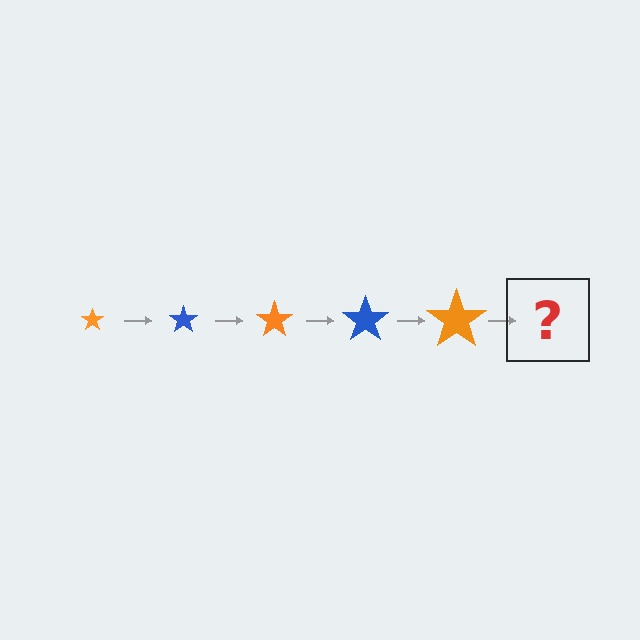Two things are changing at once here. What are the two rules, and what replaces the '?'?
The two rules are that the star grows larger each step and the color cycles through orange and blue. The '?' should be a blue star, larger than the previous one.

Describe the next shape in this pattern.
It should be a blue star, larger than the previous one.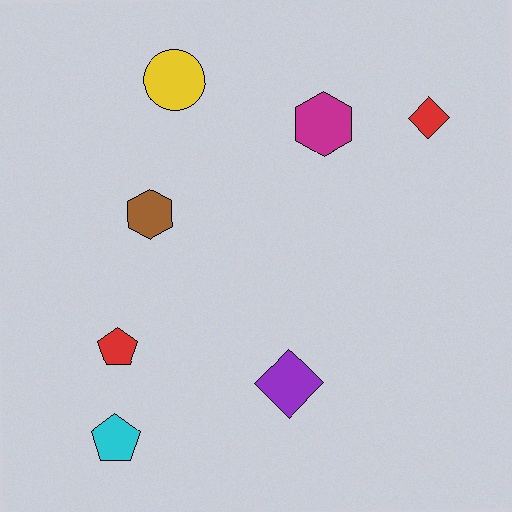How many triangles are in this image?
There are no triangles.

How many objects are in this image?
There are 7 objects.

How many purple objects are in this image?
There is 1 purple object.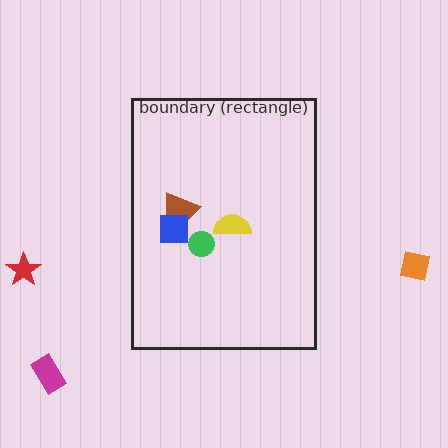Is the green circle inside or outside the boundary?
Inside.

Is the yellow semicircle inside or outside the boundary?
Inside.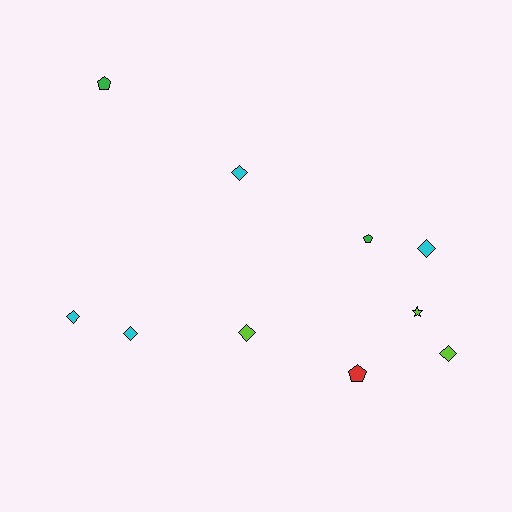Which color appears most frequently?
Cyan, with 4 objects.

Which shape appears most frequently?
Diamond, with 6 objects.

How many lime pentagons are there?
There are no lime pentagons.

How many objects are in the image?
There are 10 objects.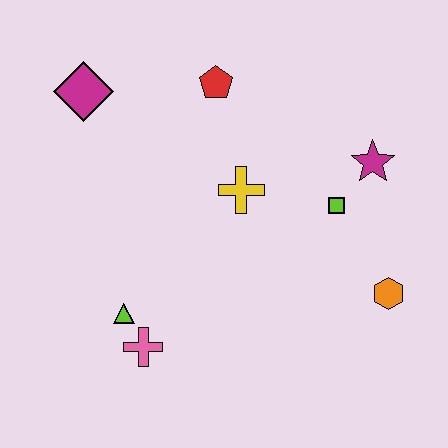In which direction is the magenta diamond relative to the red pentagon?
The magenta diamond is to the left of the red pentagon.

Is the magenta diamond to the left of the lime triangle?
Yes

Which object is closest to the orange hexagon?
The lime square is closest to the orange hexagon.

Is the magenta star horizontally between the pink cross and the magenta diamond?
No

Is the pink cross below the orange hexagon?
Yes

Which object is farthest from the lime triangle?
The magenta star is farthest from the lime triangle.